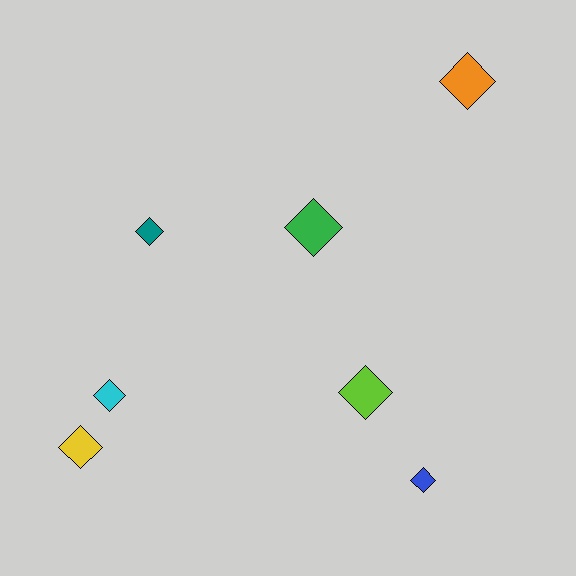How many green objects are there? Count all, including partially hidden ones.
There is 1 green object.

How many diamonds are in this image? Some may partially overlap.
There are 7 diamonds.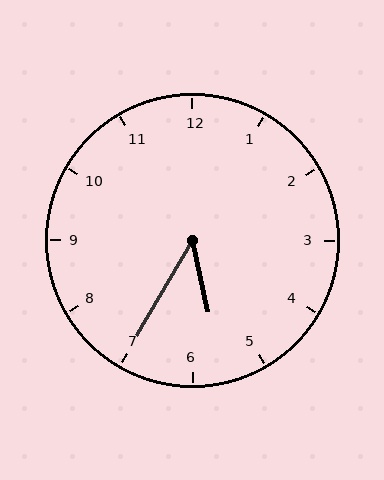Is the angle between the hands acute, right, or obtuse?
It is acute.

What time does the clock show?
5:35.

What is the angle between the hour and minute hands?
Approximately 42 degrees.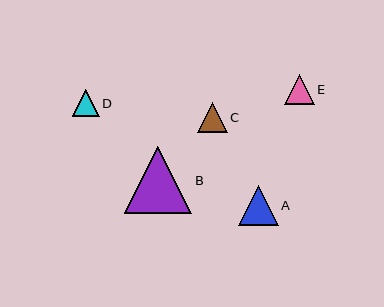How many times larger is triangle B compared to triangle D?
Triangle B is approximately 2.5 times the size of triangle D.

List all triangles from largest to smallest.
From largest to smallest: B, A, C, E, D.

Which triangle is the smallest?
Triangle D is the smallest with a size of approximately 27 pixels.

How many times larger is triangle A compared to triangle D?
Triangle A is approximately 1.5 times the size of triangle D.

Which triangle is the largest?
Triangle B is the largest with a size of approximately 67 pixels.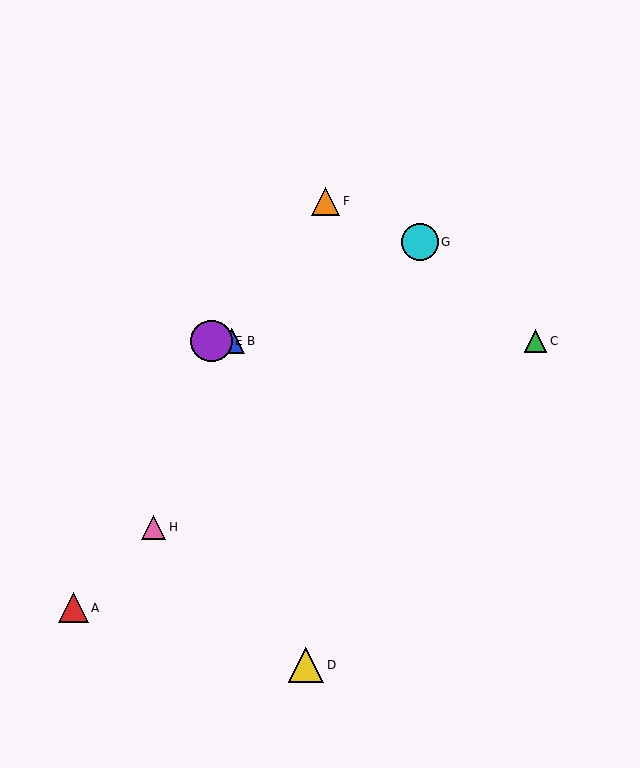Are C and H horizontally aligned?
No, C is at y≈341 and H is at y≈527.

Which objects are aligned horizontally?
Objects B, C, E are aligned horizontally.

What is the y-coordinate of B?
Object B is at y≈341.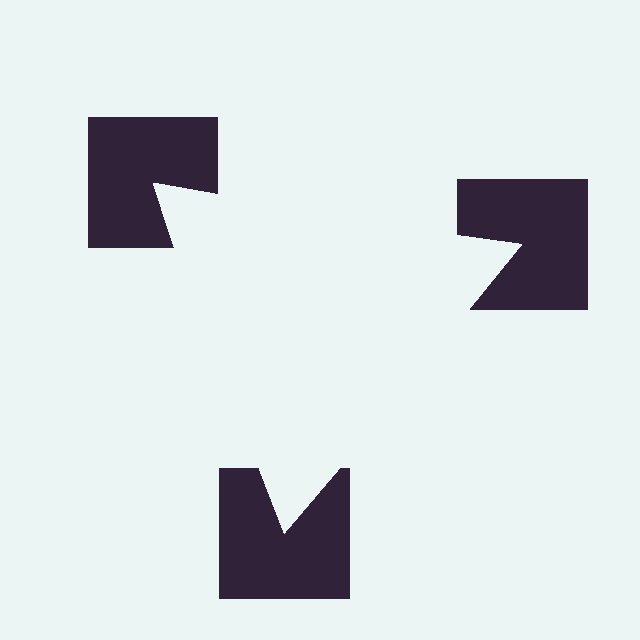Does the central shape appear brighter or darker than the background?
It typically appears slightly brighter than the background, even though no actual brightness change is drawn.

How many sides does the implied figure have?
3 sides.